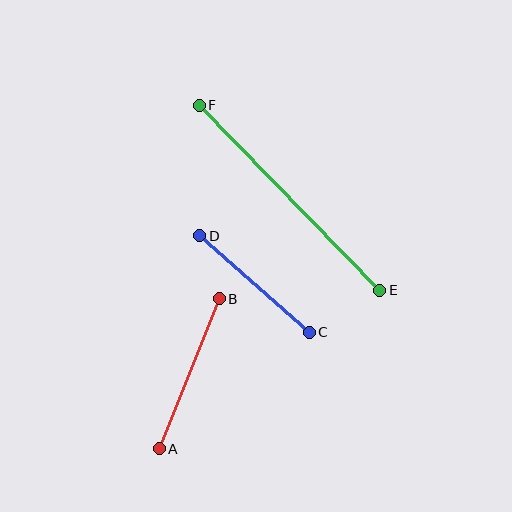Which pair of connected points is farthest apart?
Points E and F are farthest apart.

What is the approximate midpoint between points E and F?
The midpoint is at approximately (290, 198) pixels.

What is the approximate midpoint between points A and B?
The midpoint is at approximately (189, 374) pixels.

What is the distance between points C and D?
The distance is approximately 146 pixels.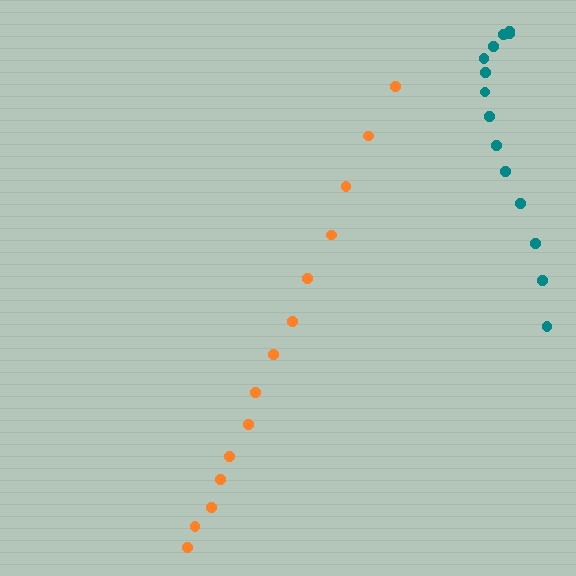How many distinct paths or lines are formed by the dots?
There are 2 distinct paths.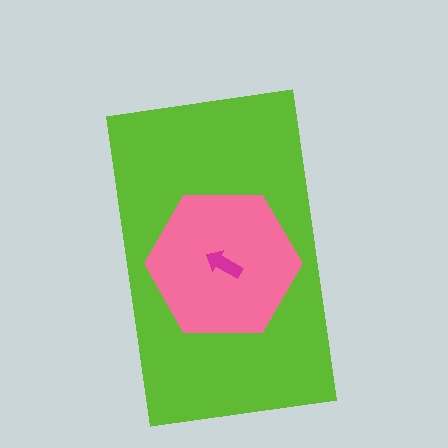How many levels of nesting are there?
3.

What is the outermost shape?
The lime rectangle.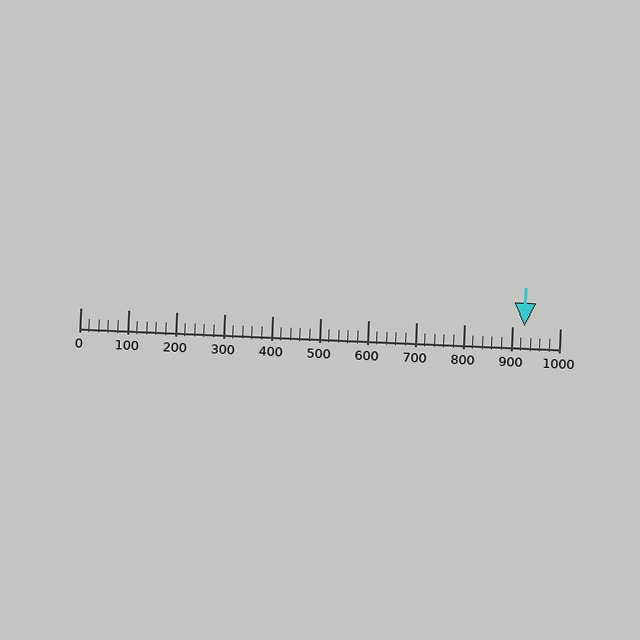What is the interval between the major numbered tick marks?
The major tick marks are spaced 100 units apart.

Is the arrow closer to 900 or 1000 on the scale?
The arrow is closer to 900.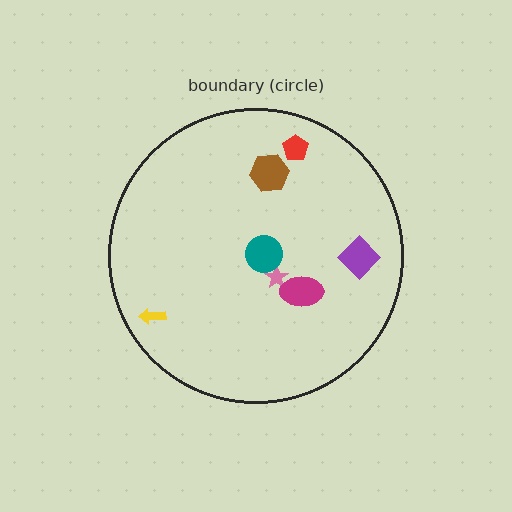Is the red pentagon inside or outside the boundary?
Inside.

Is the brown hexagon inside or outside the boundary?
Inside.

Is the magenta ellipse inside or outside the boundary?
Inside.